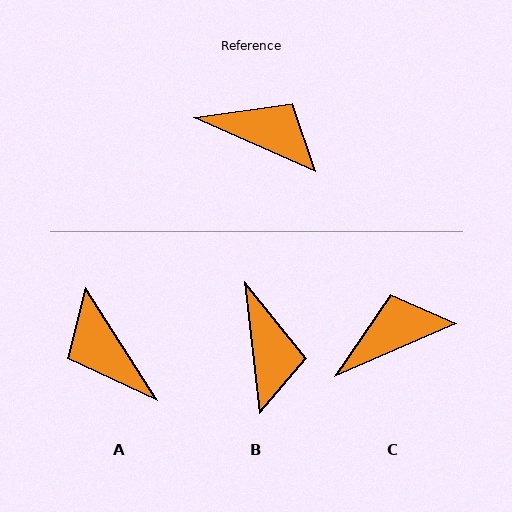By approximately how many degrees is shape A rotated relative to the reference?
Approximately 147 degrees counter-clockwise.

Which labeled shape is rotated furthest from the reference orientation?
A, about 147 degrees away.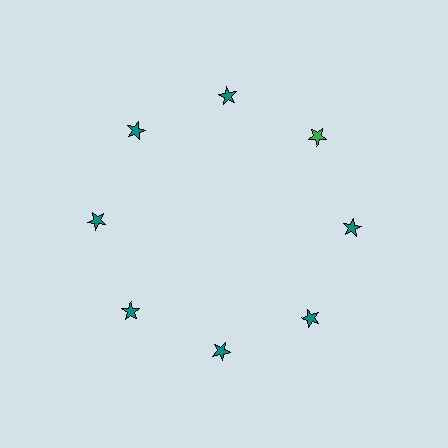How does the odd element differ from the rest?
It has a different color: green instead of teal.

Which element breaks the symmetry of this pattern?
The green star at roughly the 2 o'clock position breaks the symmetry. All other shapes are teal stars.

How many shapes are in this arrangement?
There are 8 shapes arranged in a ring pattern.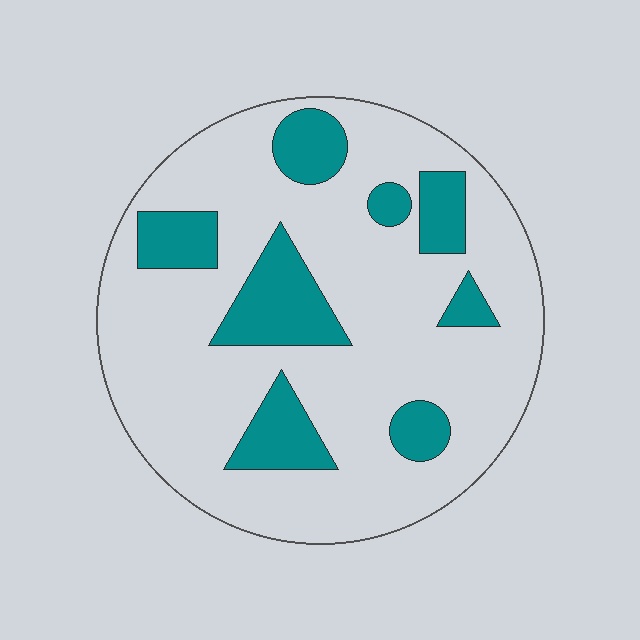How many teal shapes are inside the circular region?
8.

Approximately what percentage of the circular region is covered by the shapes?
Approximately 20%.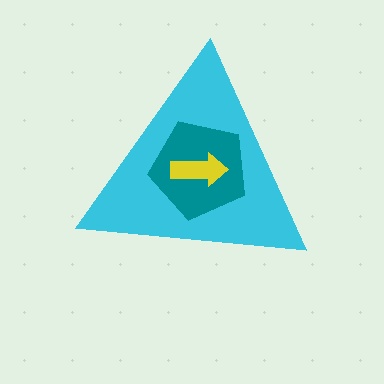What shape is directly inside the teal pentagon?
The yellow arrow.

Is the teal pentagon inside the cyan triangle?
Yes.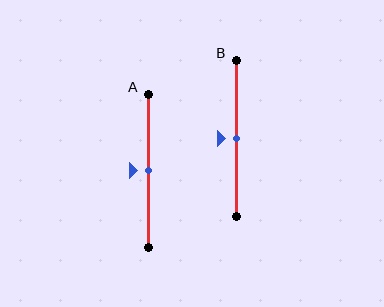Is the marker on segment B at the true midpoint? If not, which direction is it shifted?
Yes, the marker on segment B is at the true midpoint.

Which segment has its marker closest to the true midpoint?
Segment A has its marker closest to the true midpoint.